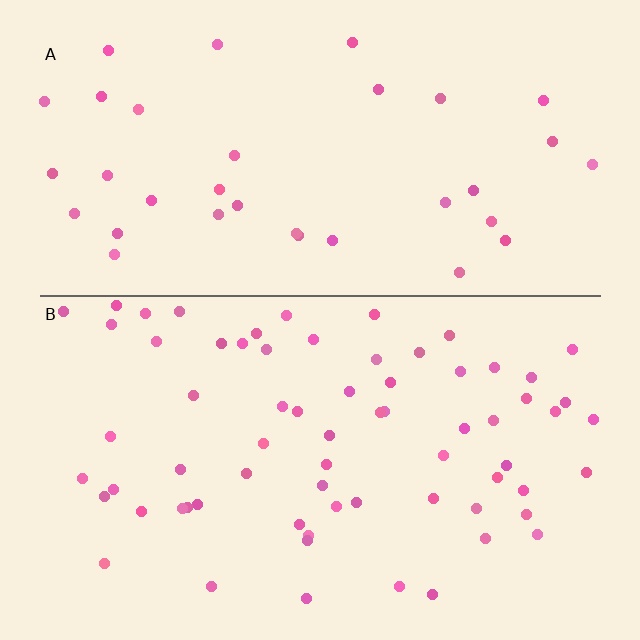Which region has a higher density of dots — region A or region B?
B (the bottom).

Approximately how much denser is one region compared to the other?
Approximately 1.9× — region B over region A.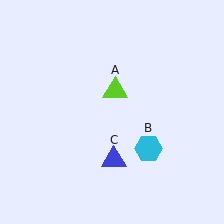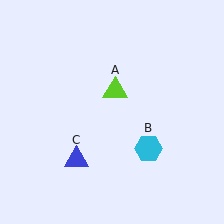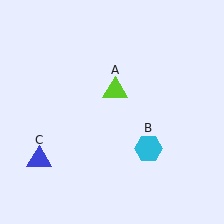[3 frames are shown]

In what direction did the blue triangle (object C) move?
The blue triangle (object C) moved left.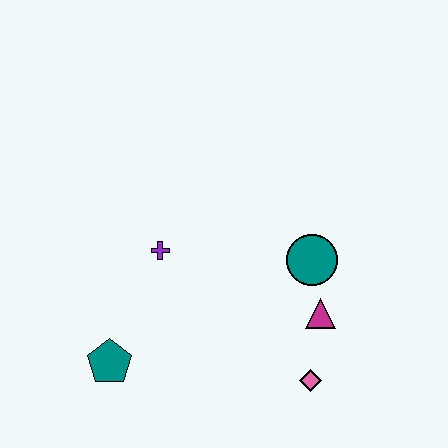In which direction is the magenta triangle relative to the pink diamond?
The magenta triangle is above the pink diamond.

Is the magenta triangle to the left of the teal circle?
No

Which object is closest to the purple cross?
The teal pentagon is closest to the purple cross.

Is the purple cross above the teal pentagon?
Yes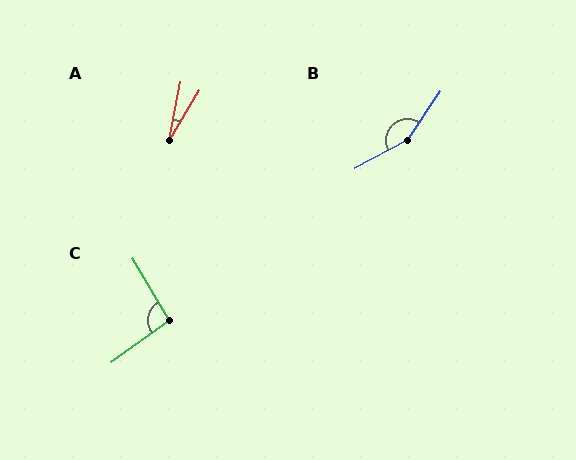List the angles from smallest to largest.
A (20°), C (95°), B (152°).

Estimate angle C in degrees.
Approximately 95 degrees.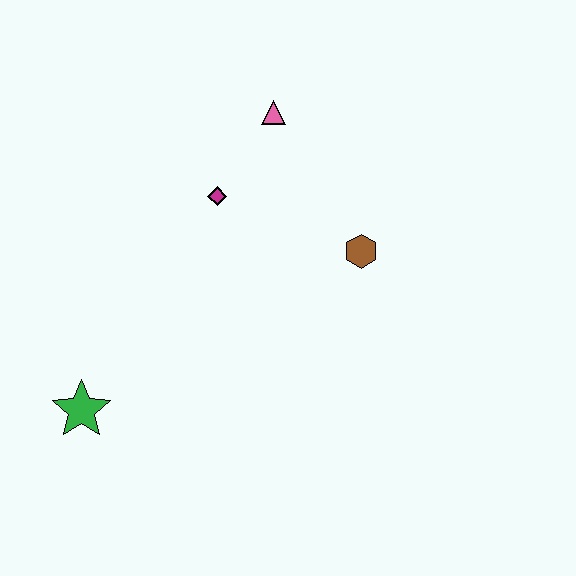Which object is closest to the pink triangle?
The magenta diamond is closest to the pink triangle.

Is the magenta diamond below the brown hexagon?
No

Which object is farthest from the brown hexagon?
The green star is farthest from the brown hexagon.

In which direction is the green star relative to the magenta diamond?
The green star is below the magenta diamond.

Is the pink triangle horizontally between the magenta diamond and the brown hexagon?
Yes